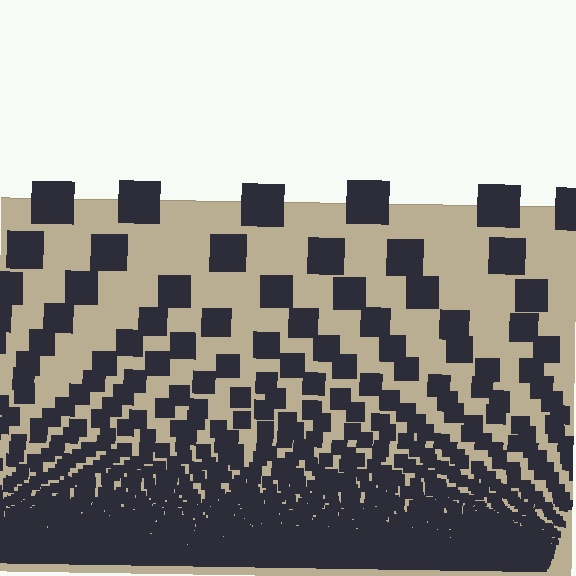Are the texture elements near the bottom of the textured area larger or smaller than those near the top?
Smaller. The gradient is inverted — elements near the bottom are smaller and denser.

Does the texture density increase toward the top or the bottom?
Density increases toward the bottom.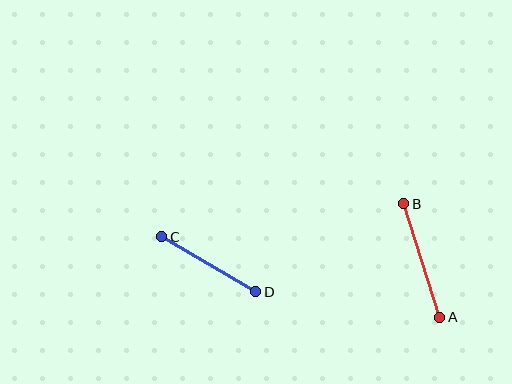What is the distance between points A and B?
The distance is approximately 119 pixels.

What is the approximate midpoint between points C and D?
The midpoint is at approximately (209, 264) pixels.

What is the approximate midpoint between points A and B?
The midpoint is at approximately (422, 260) pixels.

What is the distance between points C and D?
The distance is approximately 108 pixels.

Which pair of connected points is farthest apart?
Points A and B are farthest apart.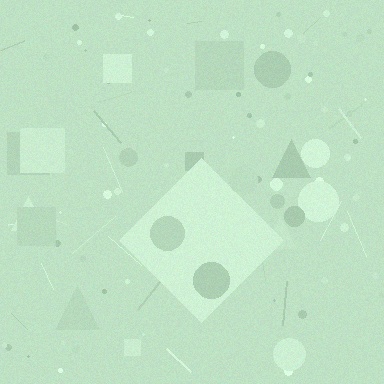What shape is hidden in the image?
A diamond is hidden in the image.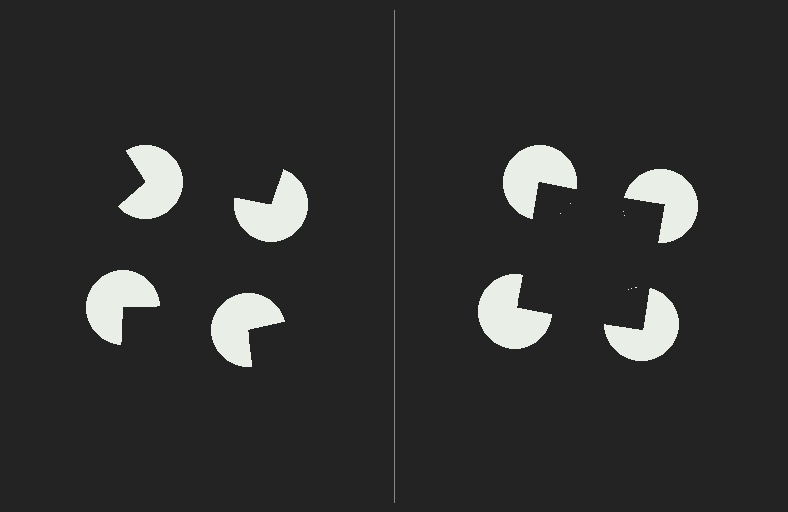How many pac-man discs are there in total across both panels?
8 — 4 on each side.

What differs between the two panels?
The pac-man discs are positioned identically on both sides; only the wedge orientations differ. On the right they align to a square; on the left they are misaligned.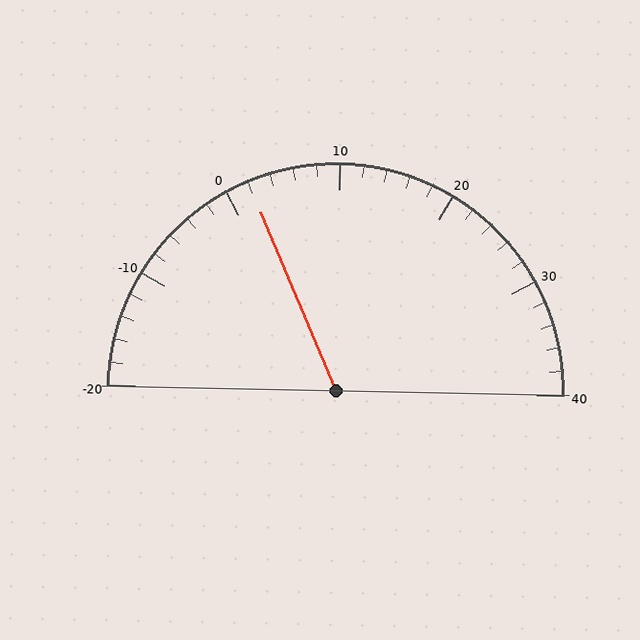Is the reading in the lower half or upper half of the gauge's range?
The reading is in the lower half of the range (-20 to 40).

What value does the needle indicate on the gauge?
The needle indicates approximately 2.